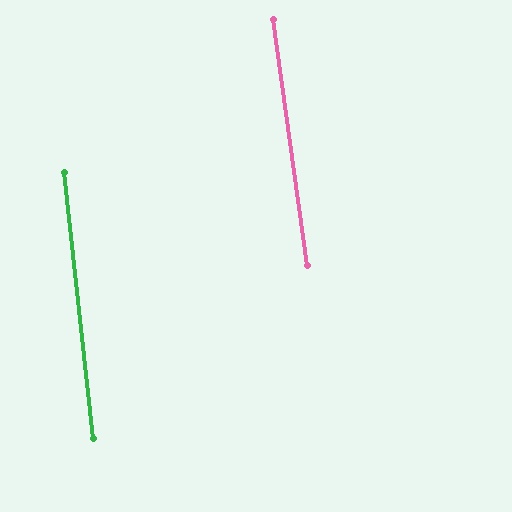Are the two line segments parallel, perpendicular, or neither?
Parallel — their directions differ by only 1.6°.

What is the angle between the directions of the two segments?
Approximately 2 degrees.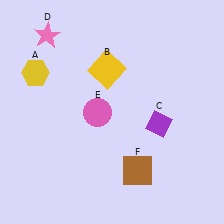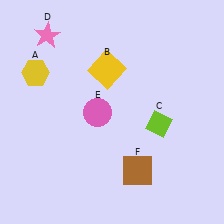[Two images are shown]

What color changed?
The diamond (C) changed from purple in Image 1 to lime in Image 2.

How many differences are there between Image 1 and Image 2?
There is 1 difference between the two images.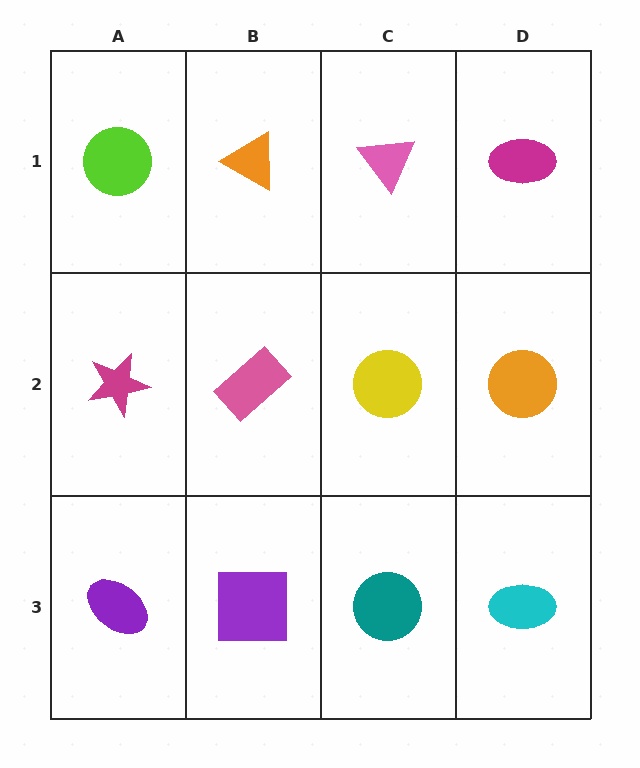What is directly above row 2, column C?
A pink triangle.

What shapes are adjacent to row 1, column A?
A magenta star (row 2, column A), an orange triangle (row 1, column B).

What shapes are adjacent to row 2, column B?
An orange triangle (row 1, column B), a purple square (row 3, column B), a magenta star (row 2, column A), a yellow circle (row 2, column C).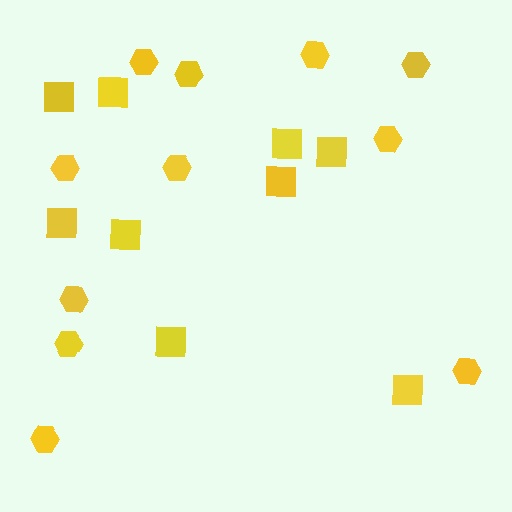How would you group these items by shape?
There are 2 groups: one group of hexagons (11) and one group of squares (9).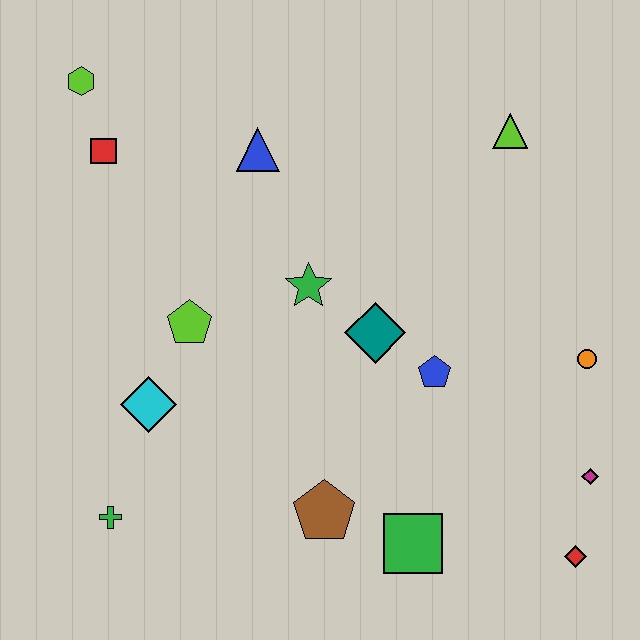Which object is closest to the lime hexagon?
The red square is closest to the lime hexagon.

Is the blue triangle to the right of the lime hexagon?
Yes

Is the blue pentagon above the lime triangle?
No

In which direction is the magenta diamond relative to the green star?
The magenta diamond is to the right of the green star.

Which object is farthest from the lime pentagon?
The red diamond is farthest from the lime pentagon.